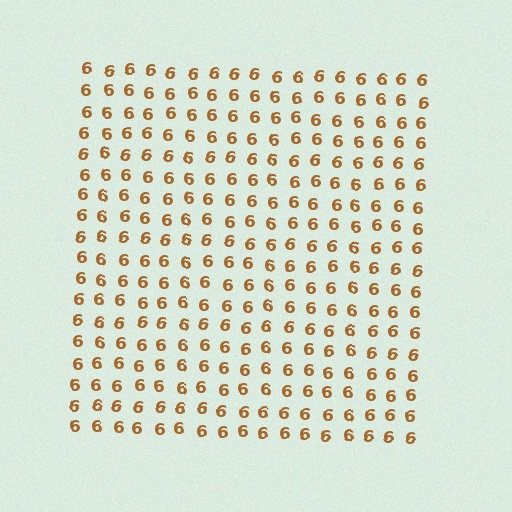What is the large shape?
The large shape is a square.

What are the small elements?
The small elements are digit 6's.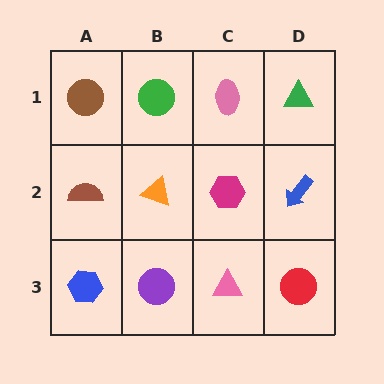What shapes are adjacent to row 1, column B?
An orange triangle (row 2, column B), a brown circle (row 1, column A), a pink ellipse (row 1, column C).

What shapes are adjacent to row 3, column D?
A blue arrow (row 2, column D), a pink triangle (row 3, column C).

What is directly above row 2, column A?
A brown circle.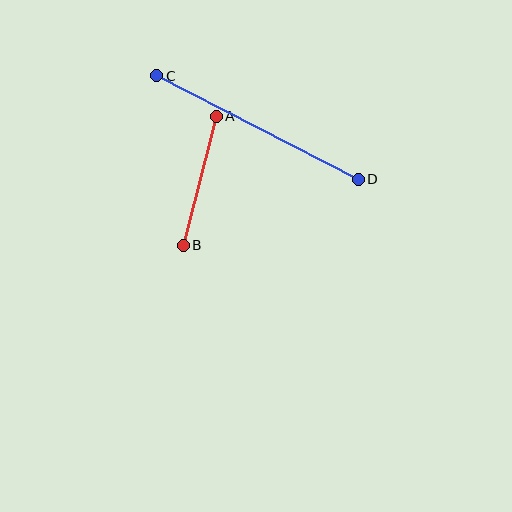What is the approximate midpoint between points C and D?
The midpoint is at approximately (258, 127) pixels.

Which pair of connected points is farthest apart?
Points C and D are farthest apart.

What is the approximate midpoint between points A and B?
The midpoint is at approximately (200, 181) pixels.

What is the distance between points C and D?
The distance is approximately 227 pixels.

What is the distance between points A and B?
The distance is approximately 133 pixels.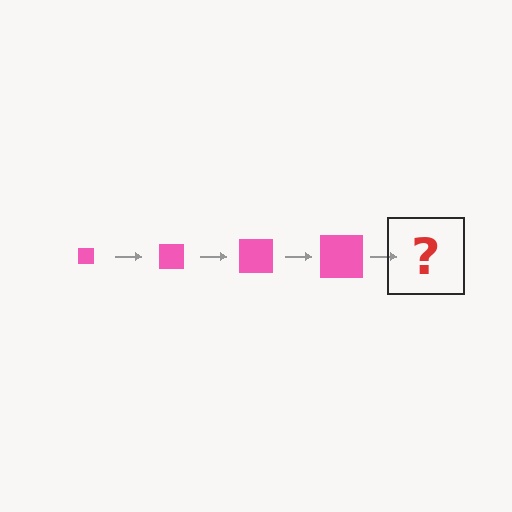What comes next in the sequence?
The next element should be a pink square, larger than the previous one.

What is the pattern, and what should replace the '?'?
The pattern is that the square gets progressively larger each step. The '?' should be a pink square, larger than the previous one.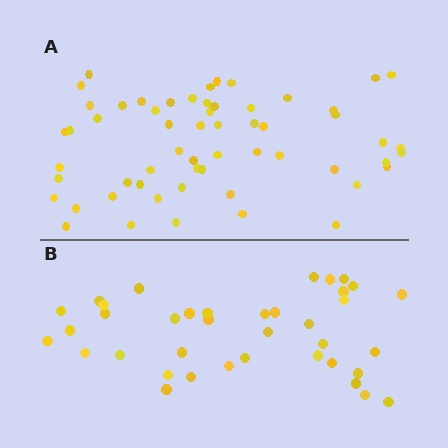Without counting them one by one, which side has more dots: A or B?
Region A (the top region) has more dots.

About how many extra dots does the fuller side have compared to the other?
Region A has approximately 20 more dots than region B.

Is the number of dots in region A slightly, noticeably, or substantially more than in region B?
Region A has substantially more. The ratio is roughly 1.5 to 1.